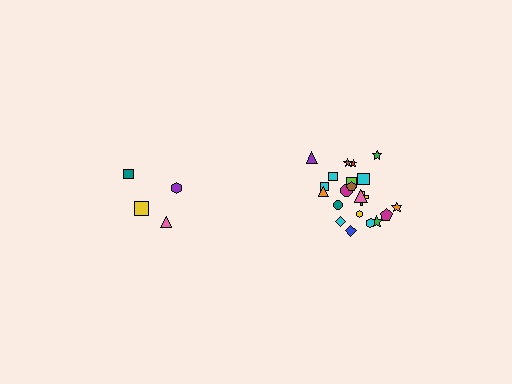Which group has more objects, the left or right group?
The right group.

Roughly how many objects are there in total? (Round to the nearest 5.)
Roughly 25 objects in total.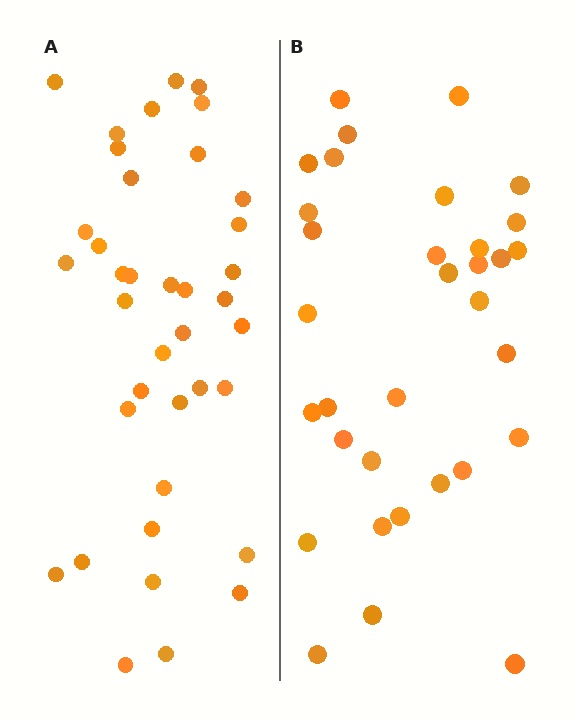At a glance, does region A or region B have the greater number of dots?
Region A (the left region) has more dots.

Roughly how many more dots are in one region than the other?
Region A has about 5 more dots than region B.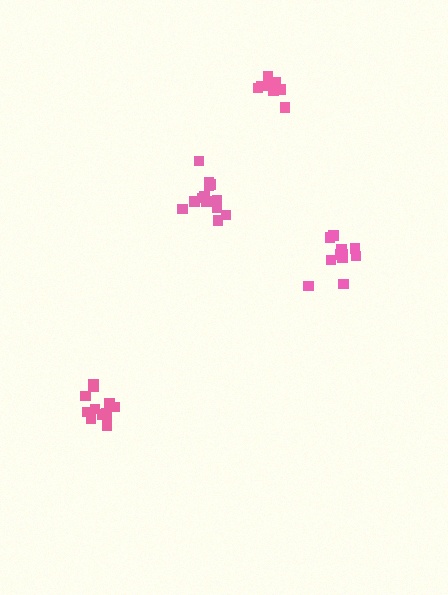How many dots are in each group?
Group 1: 13 dots, Group 2: 11 dots, Group 3: 12 dots, Group 4: 8 dots (44 total).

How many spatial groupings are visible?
There are 4 spatial groupings.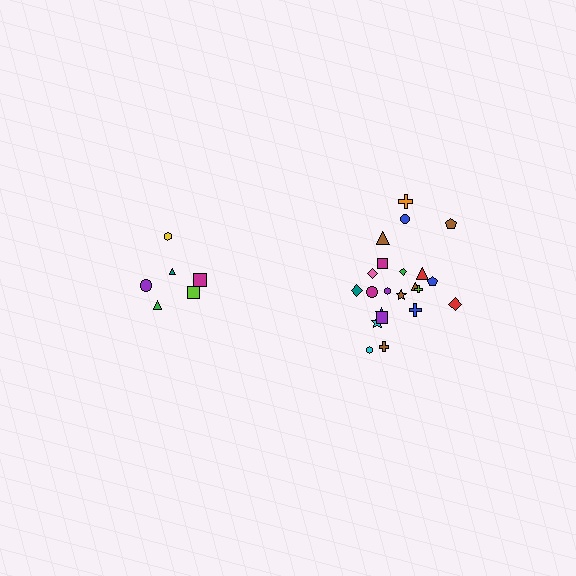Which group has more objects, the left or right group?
The right group.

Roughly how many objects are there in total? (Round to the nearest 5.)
Roughly 30 objects in total.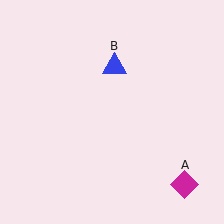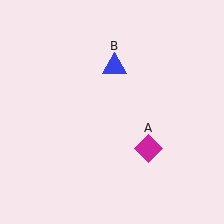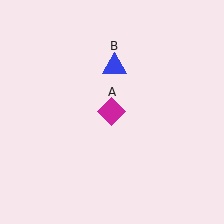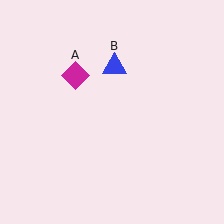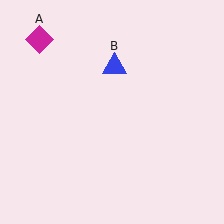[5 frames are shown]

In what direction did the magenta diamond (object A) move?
The magenta diamond (object A) moved up and to the left.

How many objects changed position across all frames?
1 object changed position: magenta diamond (object A).